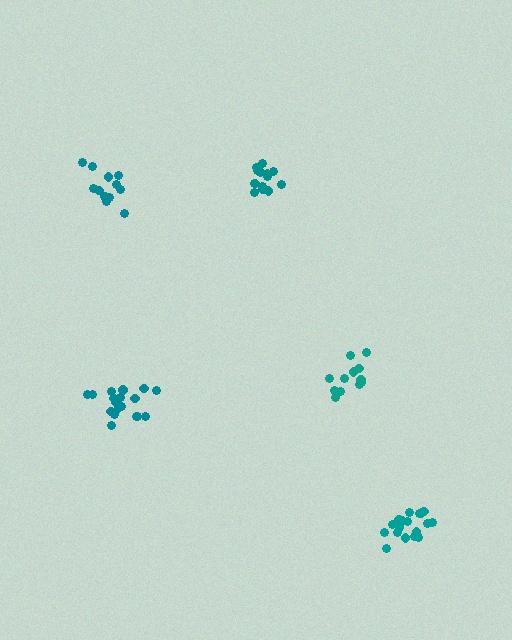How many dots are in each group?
Group 1: 13 dots, Group 2: 12 dots, Group 3: 18 dots, Group 4: 16 dots, Group 5: 18 dots (77 total).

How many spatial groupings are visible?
There are 5 spatial groupings.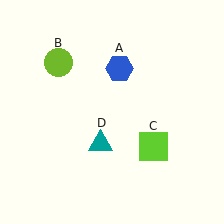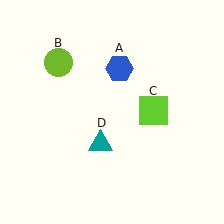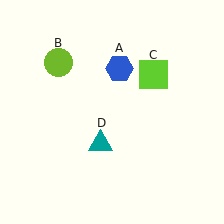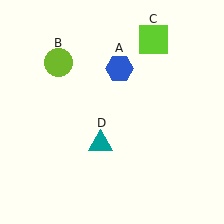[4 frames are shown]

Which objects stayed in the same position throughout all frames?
Blue hexagon (object A) and lime circle (object B) and teal triangle (object D) remained stationary.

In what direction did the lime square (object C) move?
The lime square (object C) moved up.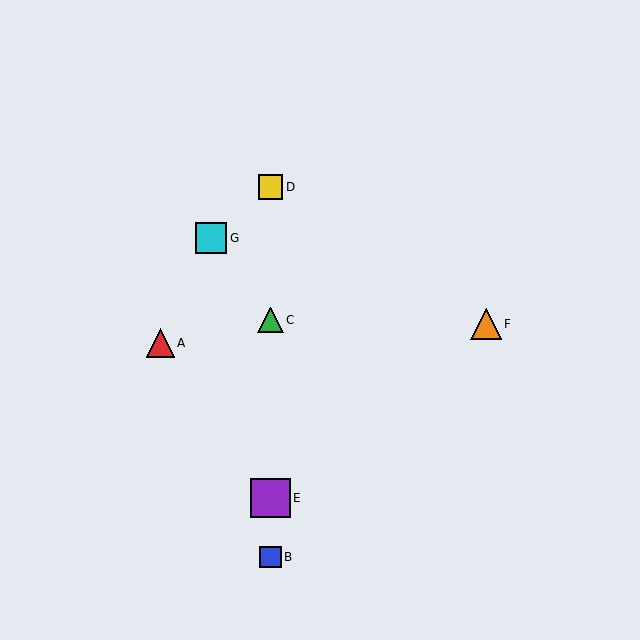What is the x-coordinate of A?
Object A is at x≈160.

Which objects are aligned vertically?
Objects B, C, D, E are aligned vertically.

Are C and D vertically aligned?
Yes, both are at x≈271.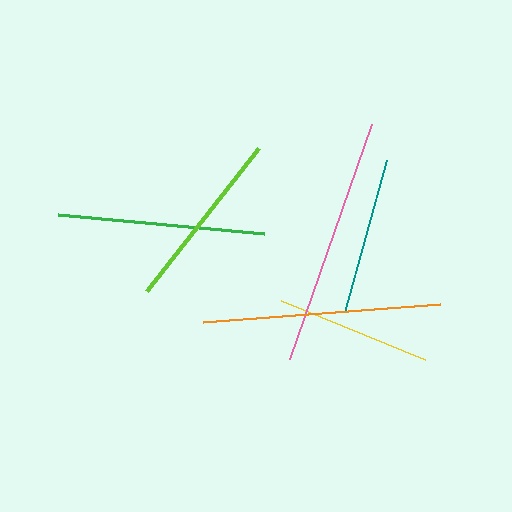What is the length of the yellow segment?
The yellow segment is approximately 155 pixels long.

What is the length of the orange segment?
The orange segment is approximately 238 pixels long.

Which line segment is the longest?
The pink line is the longest at approximately 249 pixels.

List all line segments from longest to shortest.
From longest to shortest: pink, orange, green, lime, teal, yellow.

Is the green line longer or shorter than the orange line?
The orange line is longer than the green line.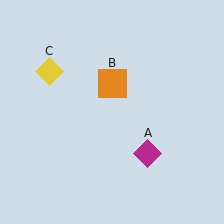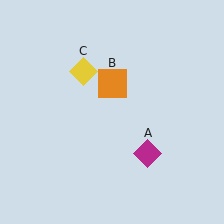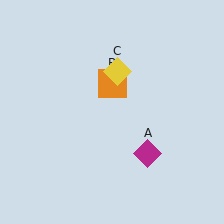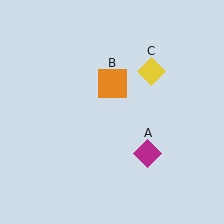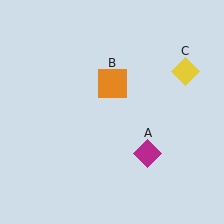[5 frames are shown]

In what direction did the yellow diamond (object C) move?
The yellow diamond (object C) moved right.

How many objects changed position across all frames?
1 object changed position: yellow diamond (object C).